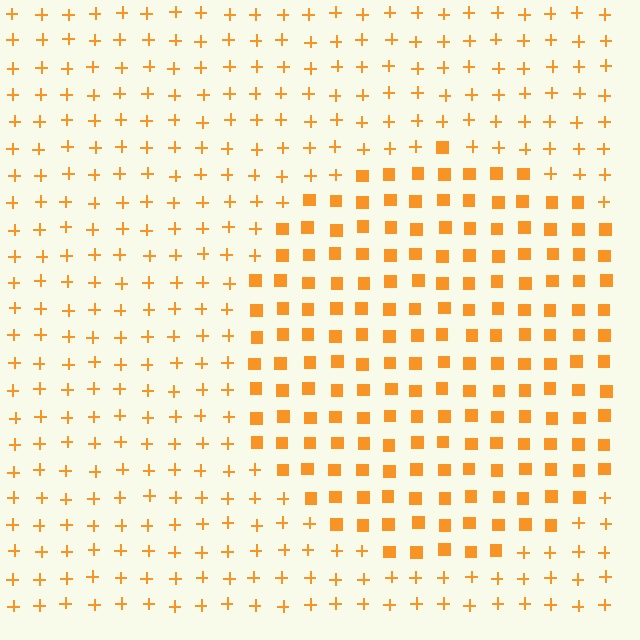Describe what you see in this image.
The image is filled with small orange elements arranged in a uniform grid. A circle-shaped region contains squares, while the surrounding area contains plus signs. The boundary is defined purely by the change in element shape.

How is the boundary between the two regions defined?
The boundary is defined by a change in element shape: squares inside vs. plus signs outside. All elements share the same color and spacing.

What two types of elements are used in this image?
The image uses squares inside the circle region and plus signs outside it.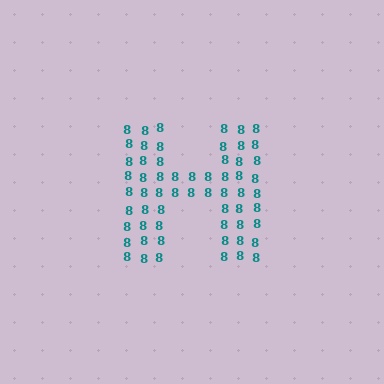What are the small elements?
The small elements are digit 8's.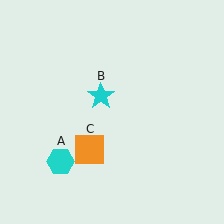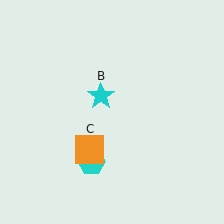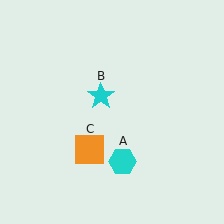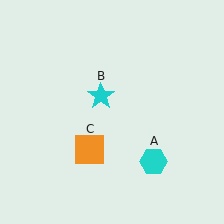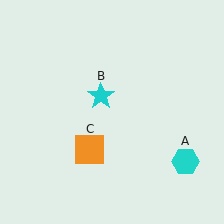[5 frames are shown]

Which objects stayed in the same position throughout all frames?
Cyan star (object B) and orange square (object C) remained stationary.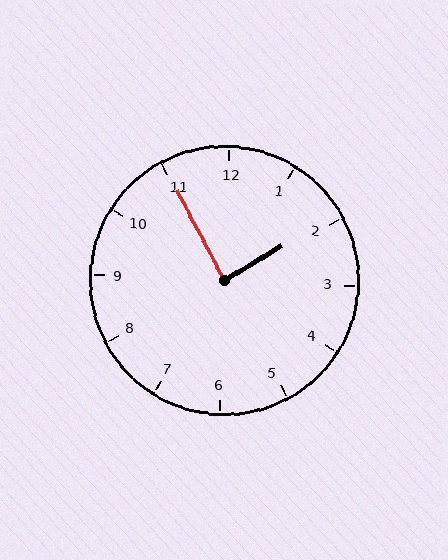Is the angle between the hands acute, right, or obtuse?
It is right.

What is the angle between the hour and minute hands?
Approximately 88 degrees.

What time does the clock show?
1:55.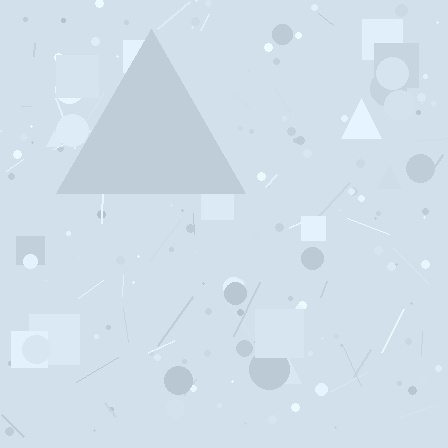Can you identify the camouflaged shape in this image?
The camouflaged shape is a triangle.